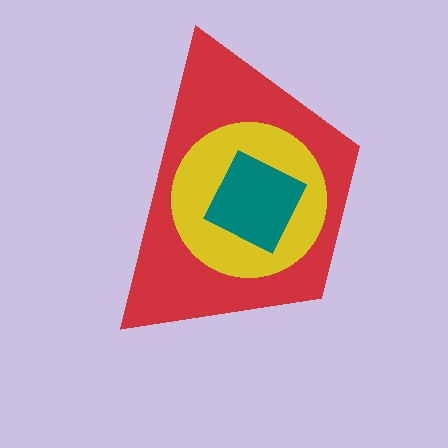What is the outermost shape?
The red trapezoid.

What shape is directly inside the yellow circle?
The teal square.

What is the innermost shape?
The teal square.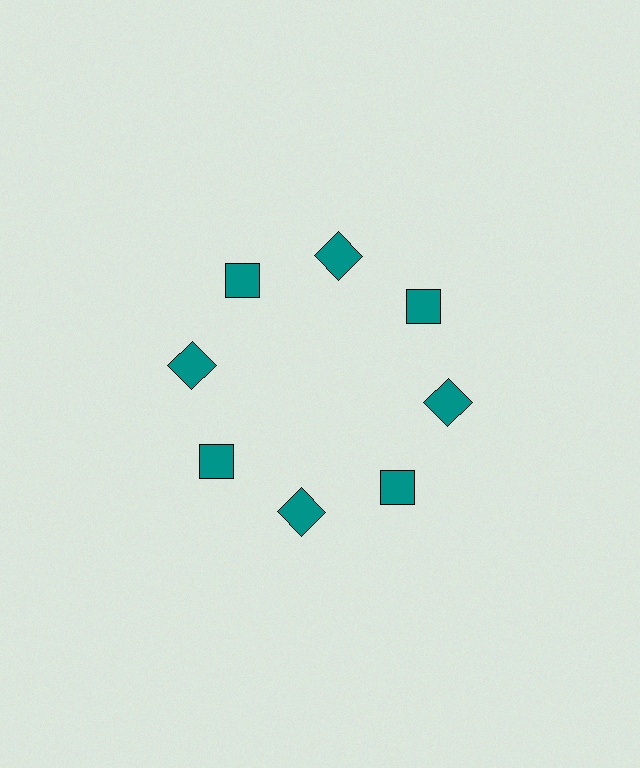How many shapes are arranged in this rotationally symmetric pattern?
There are 8 shapes, arranged in 8 groups of 1.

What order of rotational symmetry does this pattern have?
This pattern has 8-fold rotational symmetry.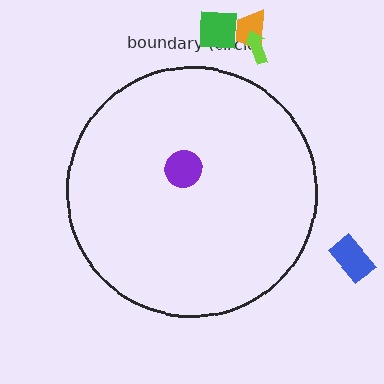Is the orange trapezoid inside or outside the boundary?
Outside.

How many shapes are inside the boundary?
1 inside, 4 outside.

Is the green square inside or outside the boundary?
Outside.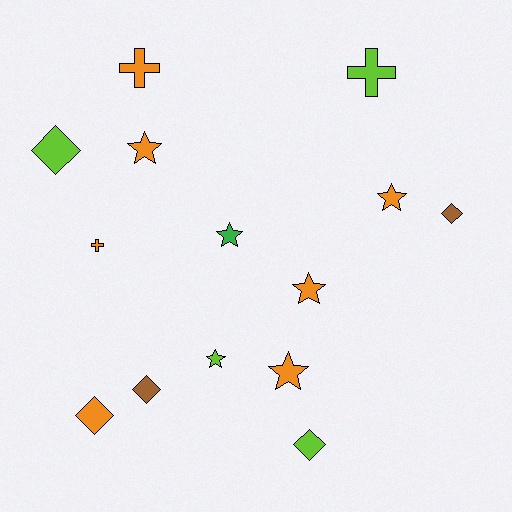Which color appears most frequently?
Orange, with 7 objects.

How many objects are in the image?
There are 14 objects.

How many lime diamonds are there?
There are 2 lime diamonds.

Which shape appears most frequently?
Star, with 6 objects.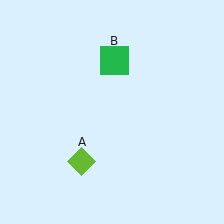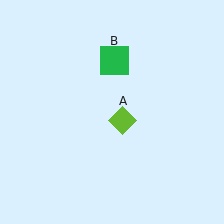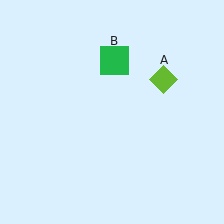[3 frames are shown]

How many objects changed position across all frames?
1 object changed position: lime diamond (object A).